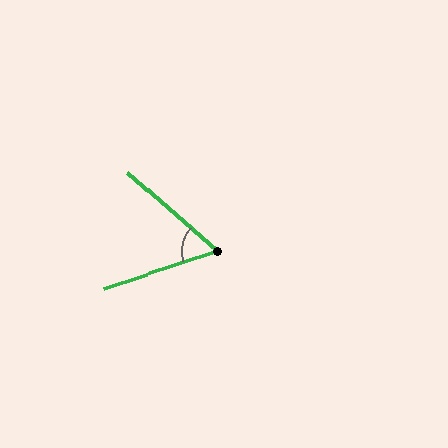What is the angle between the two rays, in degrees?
Approximately 59 degrees.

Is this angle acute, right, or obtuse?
It is acute.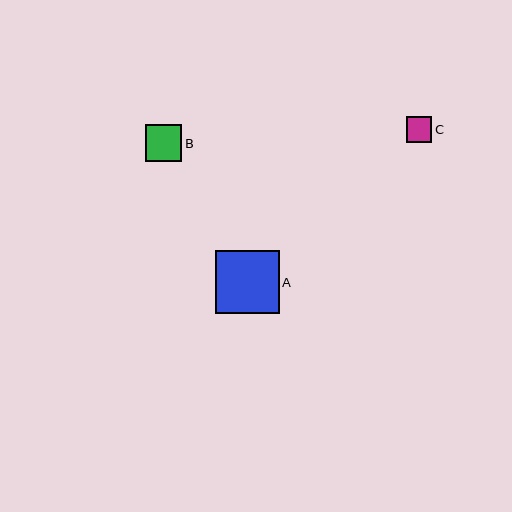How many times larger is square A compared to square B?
Square A is approximately 1.7 times the size of square B.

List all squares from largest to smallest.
From largest to smallest: A, B, C.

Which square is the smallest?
Square C is the smallest with a size of approximately 25 pixels.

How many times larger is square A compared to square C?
Square A is approximately 2.5 times the size of square C.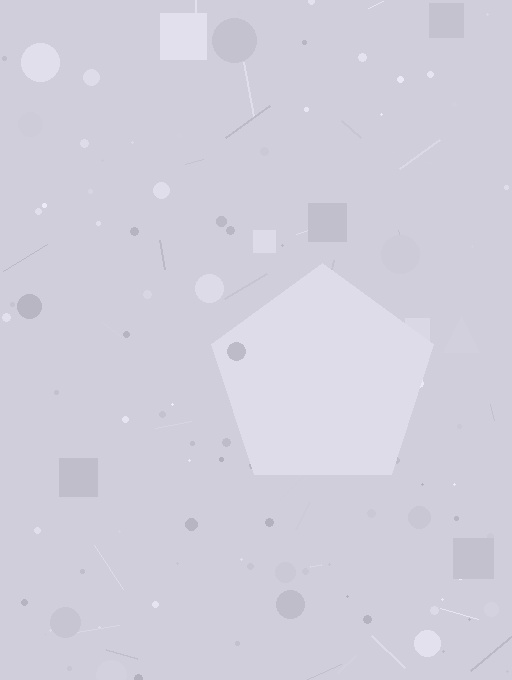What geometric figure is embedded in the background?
A pentagon is embedded in the background.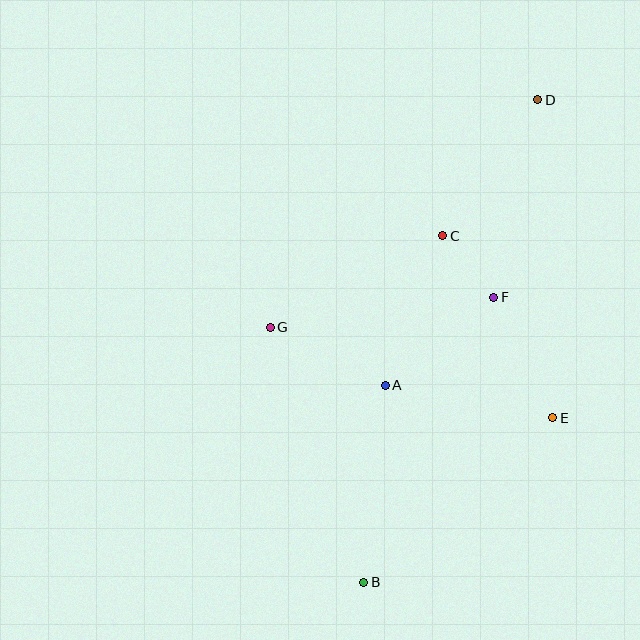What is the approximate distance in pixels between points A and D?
The distance between A and D is approximately 324 pixels.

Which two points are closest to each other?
Points C and F are closest to each other.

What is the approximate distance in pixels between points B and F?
The distance between B and F is approximately 313 pixels.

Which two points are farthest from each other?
Points B and D are farthest from each other.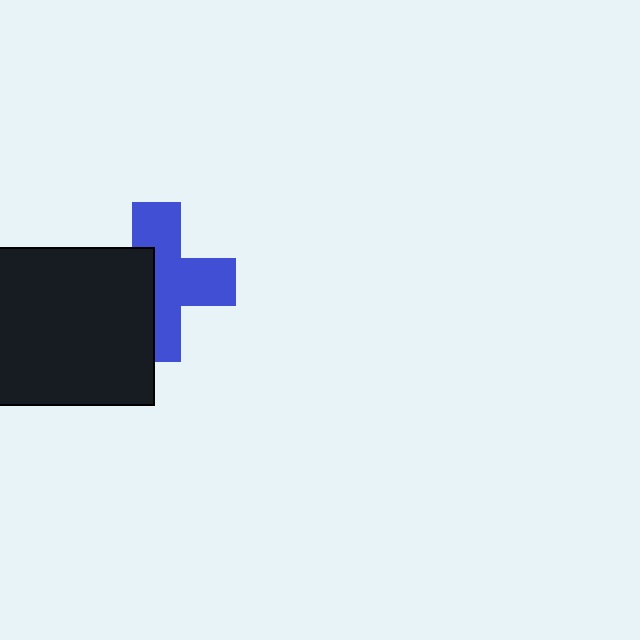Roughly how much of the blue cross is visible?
About half of it is visible (roughly 60%).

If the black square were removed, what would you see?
You would see the complete blue cross.